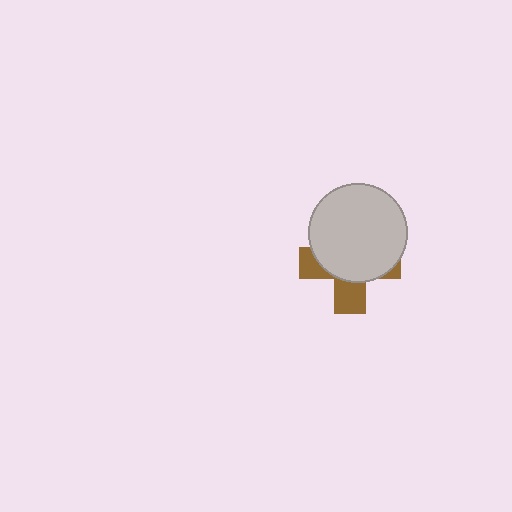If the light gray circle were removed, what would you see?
You would see the complete brown cross.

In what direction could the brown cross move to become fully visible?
The brown cross could move down. That would shift it out from behind the light gray circle entirely.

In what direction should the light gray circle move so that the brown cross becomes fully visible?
The light gray circle should move up. That is the shortest direction to clear the overlap and leave the brown cross fully visible.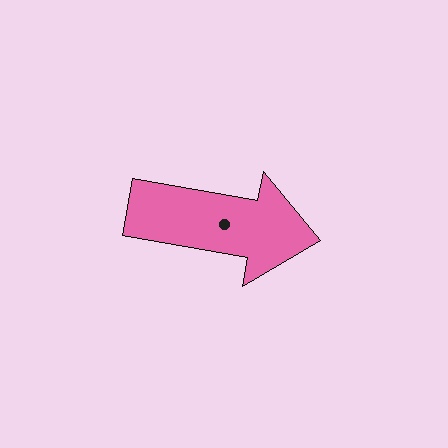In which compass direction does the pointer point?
East.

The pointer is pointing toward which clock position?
Roughly 3 o'clock.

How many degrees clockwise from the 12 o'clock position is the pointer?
Approximately 100 degrees.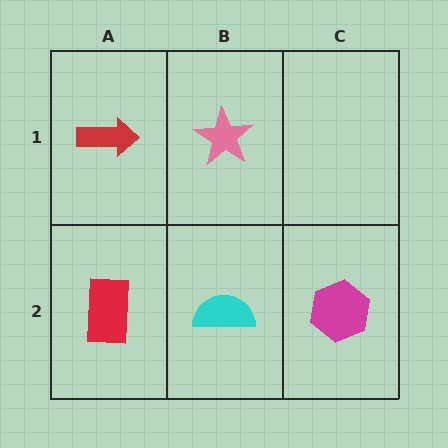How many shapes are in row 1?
2 shapes.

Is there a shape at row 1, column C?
No, that cell is empty.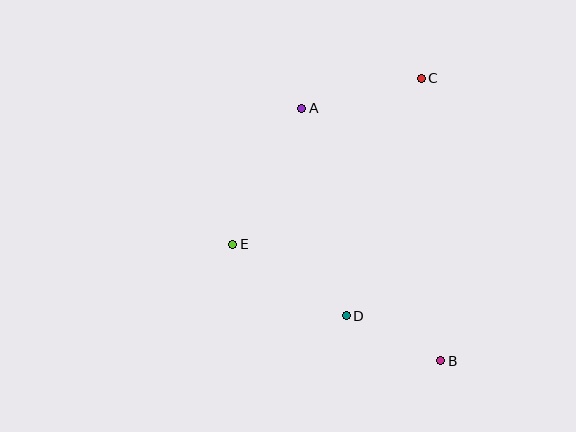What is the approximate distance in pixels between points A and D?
The distance between A and D is approximately 213 pixels.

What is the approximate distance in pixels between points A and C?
The distance between A and C is approximately 123 pixels.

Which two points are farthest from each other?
Points A and B are farthest from each other.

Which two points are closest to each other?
Points B and D are closest to each other.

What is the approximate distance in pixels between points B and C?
The distance between B and C is approximately 283 pixels.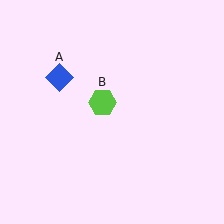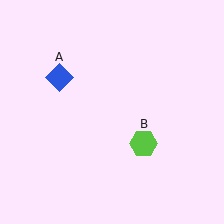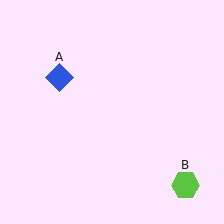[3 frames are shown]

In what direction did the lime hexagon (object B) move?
The lime hexagon (object B) moved down and to the right.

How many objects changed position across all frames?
1 object changed position: lime hexagon (object B).